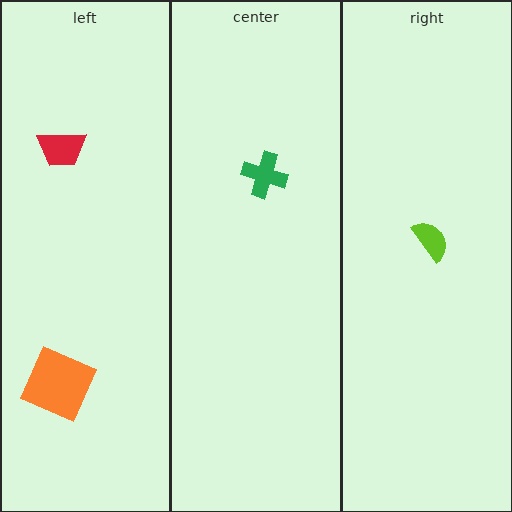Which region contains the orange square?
The left region.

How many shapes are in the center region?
1.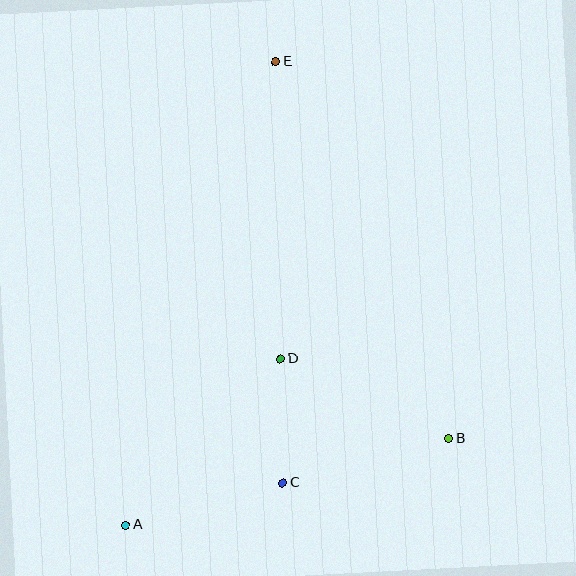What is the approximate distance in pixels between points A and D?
The distance between A and D is approximately 227 pixels.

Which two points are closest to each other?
Points C and D are closest to each other.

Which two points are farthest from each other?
Points A and E are farthest from each other.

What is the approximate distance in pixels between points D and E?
The distance between D and E is approximately 297 pixels.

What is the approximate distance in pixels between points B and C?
The distance between B and C is approximately 172 pixels.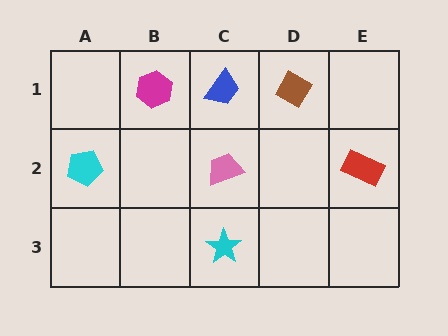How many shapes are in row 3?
1 shape.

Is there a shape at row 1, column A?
No, that cell is empty.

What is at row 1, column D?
A brown diamond.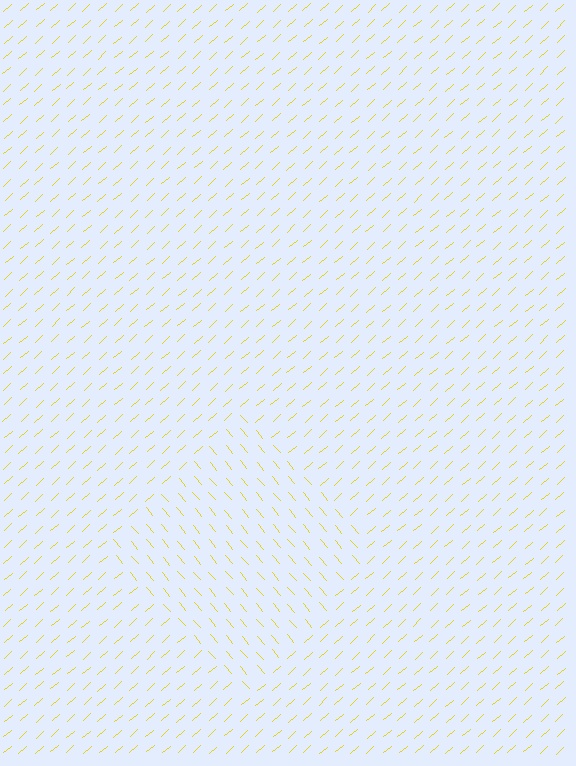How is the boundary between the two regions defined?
The boundary is defined purely by a change in line orientation (approximately 88 degrees difference). All lines are the same color and thickness.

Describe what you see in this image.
The image is filled with small yellow line segments. A diamond region in the image has lines oriented differently from the surrounding lines, creating a visible texture boundary.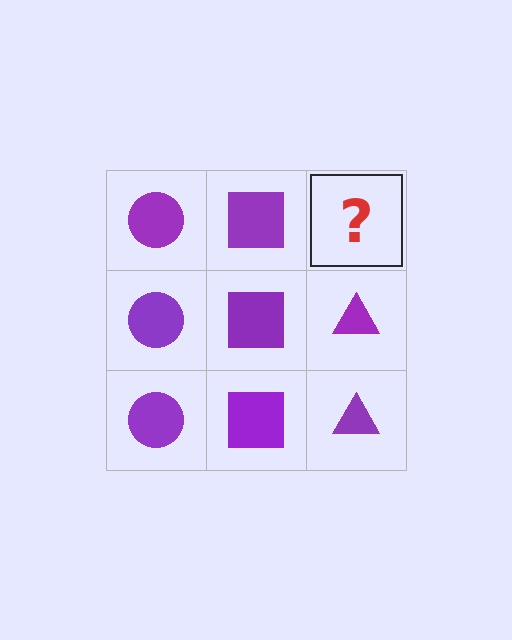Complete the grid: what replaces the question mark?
The question mark should be replaced with a purple triangle.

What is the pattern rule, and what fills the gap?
The rule is that each column has a consistent shape. The gap should be filled with a purple triangle.